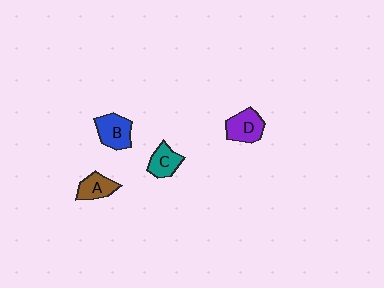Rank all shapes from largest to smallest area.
From largest to smallest: B (blue), D (purple), C (teal), A (brown).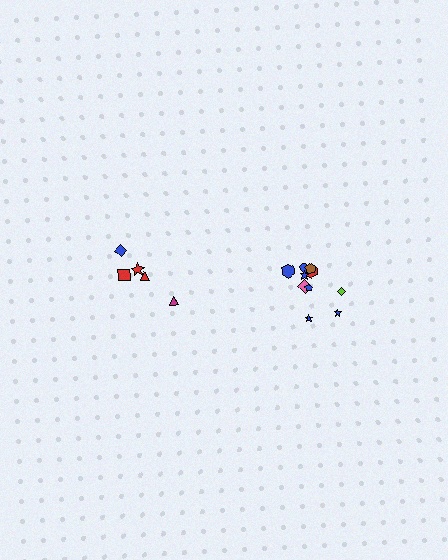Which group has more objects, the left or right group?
The right group.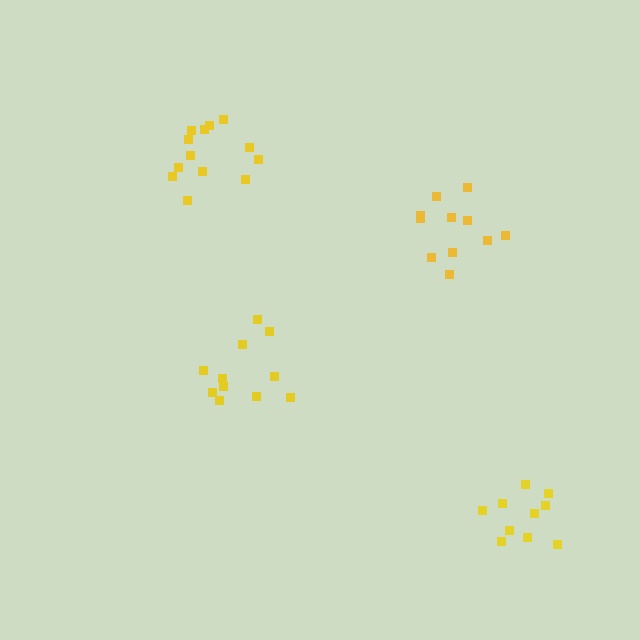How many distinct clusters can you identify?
There are 4 distinct clusters.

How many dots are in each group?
Group 1: 10 dots, Group 2: 11 dots, Group 3: 13 dots, Group 4: 11 dots (45 total).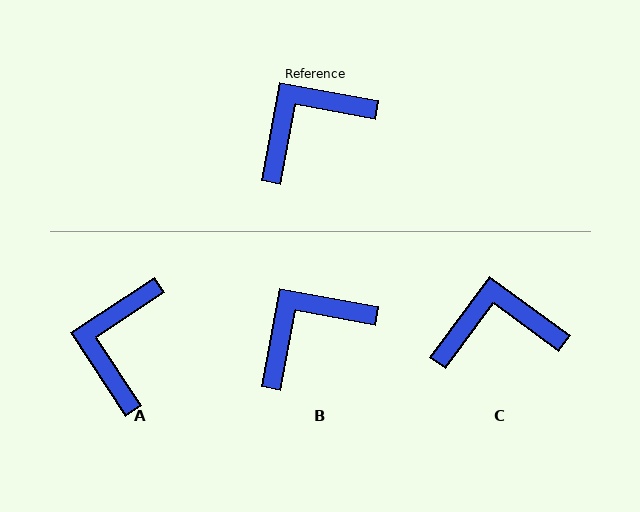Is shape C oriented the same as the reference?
No, it is off by about 26 degrees.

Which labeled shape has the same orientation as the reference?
B.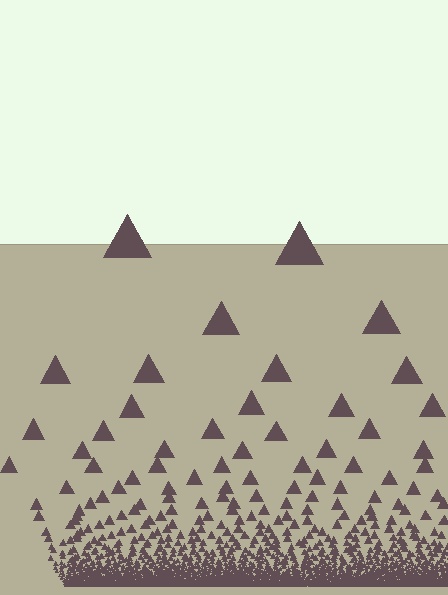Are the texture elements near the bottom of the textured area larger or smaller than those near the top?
Smaller. The gradient is inverted — elements near the bottom are smaller and denser.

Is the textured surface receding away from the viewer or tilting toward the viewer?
The surface appears to tilt toward the viewer. Texture elements get larger and sparser toward the top.